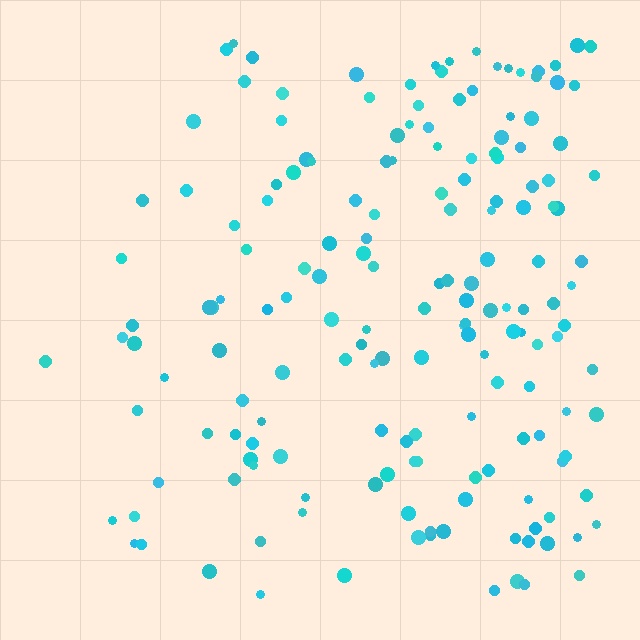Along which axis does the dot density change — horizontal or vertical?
Horizontal.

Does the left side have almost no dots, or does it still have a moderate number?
Still a moderate number, just noticeably fewer than the right.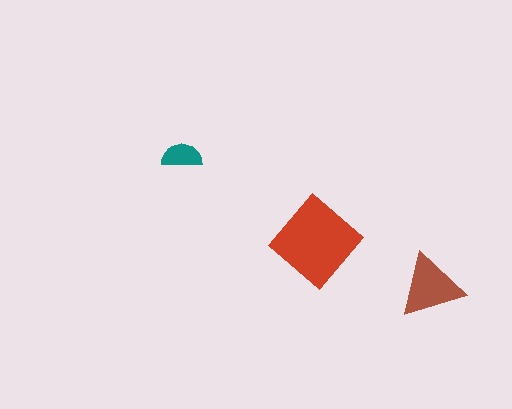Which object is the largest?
The red diamond.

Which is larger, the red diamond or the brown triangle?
The red diamond.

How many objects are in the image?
There are 3 objects in the image.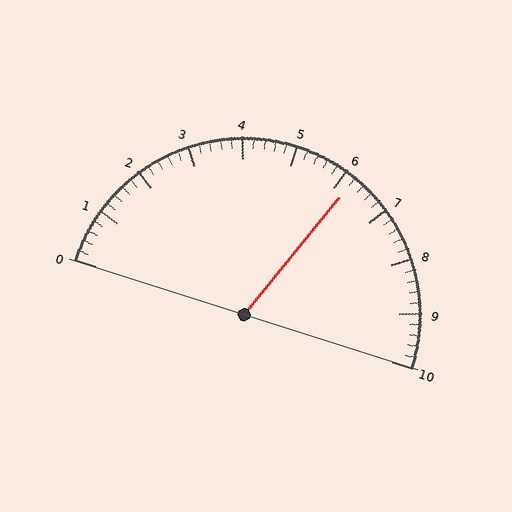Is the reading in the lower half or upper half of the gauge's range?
The reading is in the upper half of the range (0 to 10).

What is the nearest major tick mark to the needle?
The nearest major tick mark is 6.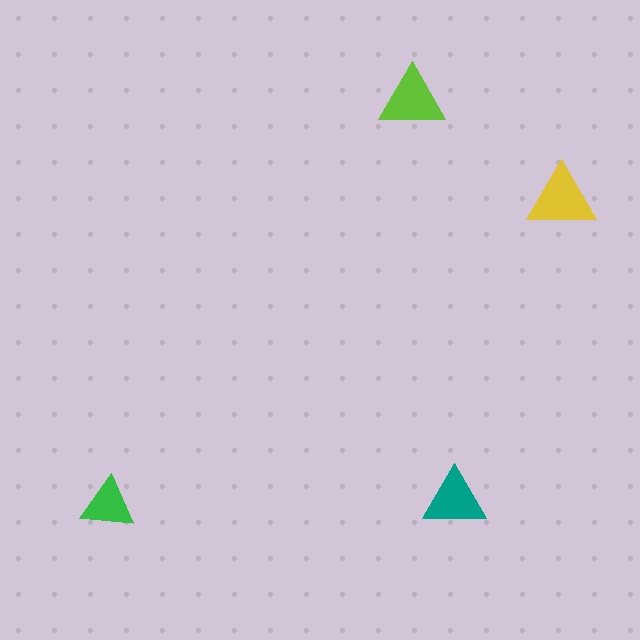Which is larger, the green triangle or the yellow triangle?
The yellow one.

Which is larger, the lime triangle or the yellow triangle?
The yellow one.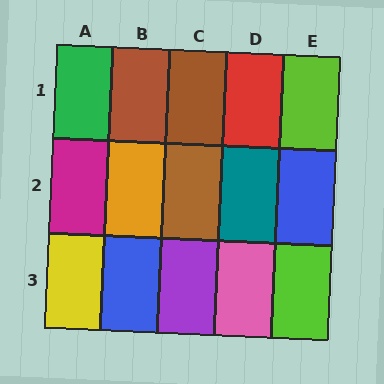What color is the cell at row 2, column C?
Brown.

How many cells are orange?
1 cell is orange.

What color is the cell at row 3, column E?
Lime.